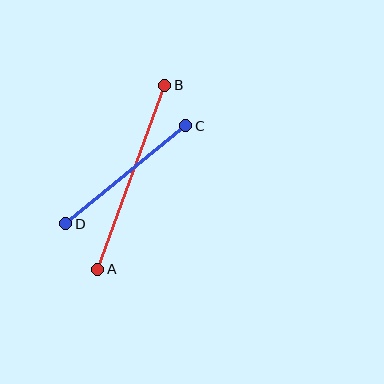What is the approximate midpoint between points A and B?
The midpoint is at approximately (131, 177) pixels.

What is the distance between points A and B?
The distance is approximately 196 pixels.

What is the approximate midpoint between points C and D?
The midpoint is at approximately (126, 175) pixels.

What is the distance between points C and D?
The distance is approximately 155 pixels.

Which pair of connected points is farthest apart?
Points A and B are farthest apart.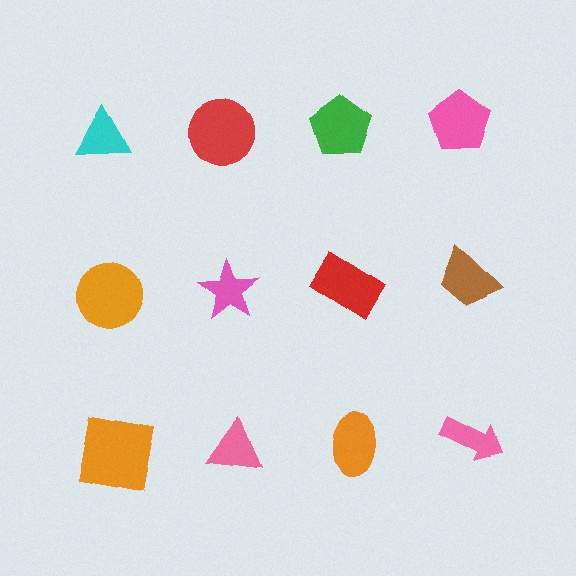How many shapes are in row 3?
4 shapes.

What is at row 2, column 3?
A red rectangle.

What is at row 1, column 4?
A pink pentagon.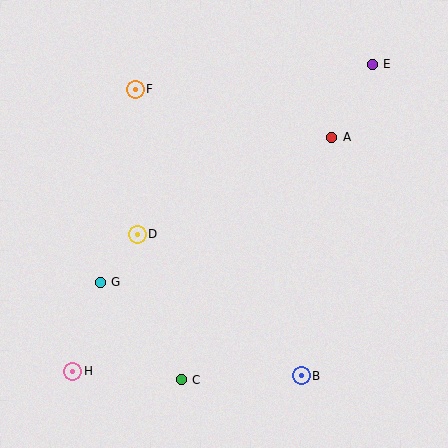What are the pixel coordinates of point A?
Point A is at (332, 137).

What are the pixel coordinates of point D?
Point D is at (137, 234).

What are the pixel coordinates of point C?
Point C is at (181, 380).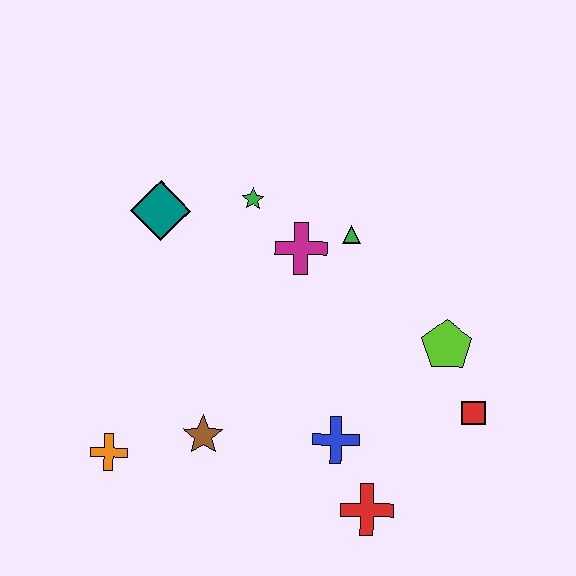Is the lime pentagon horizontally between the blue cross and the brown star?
No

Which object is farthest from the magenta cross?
The orange cross is farthest from the magenta cross.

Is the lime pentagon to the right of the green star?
Yes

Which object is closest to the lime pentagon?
The red square is closest to the lime pentagon.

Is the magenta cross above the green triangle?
No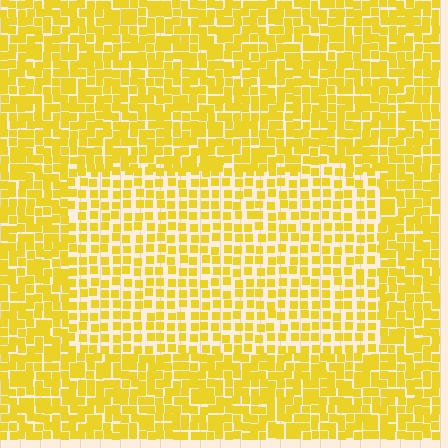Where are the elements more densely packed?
The elements are more densely packed outside the rectangle boundary.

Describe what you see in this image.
The image contains small yellow elements arranged at two different densities. A rectangle-shaped region is visible where the elements are less densely packed than the surrounding area.